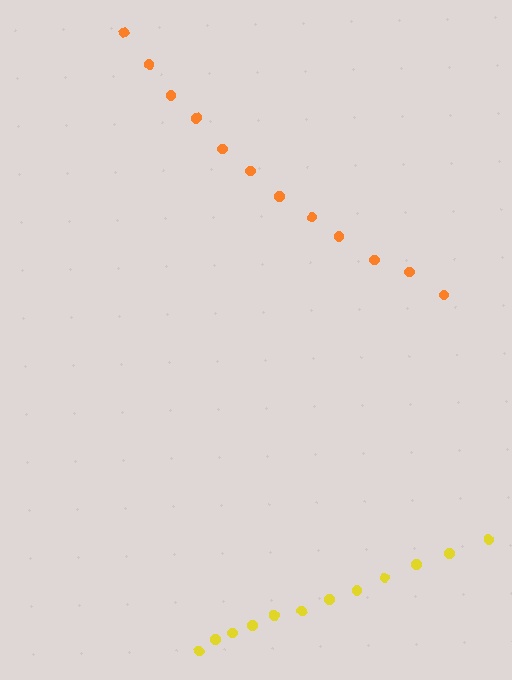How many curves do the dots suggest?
There are 2 distinct paths.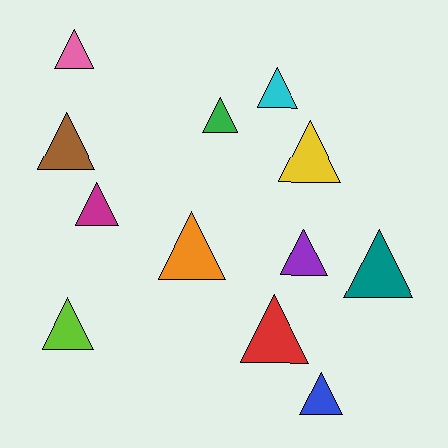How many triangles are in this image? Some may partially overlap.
There are 12 triangles.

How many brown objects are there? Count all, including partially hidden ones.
There is 1 brown object.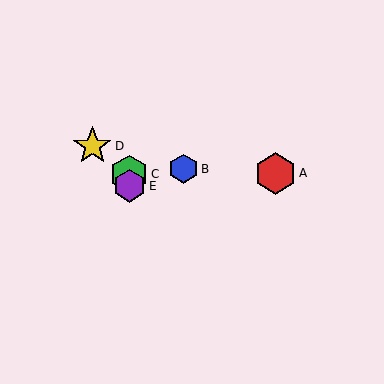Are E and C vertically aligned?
Yes, both are at x≈129.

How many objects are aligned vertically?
2 objects (C, E) are aligned vertically.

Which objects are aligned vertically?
Objects C, E are aligned vertically.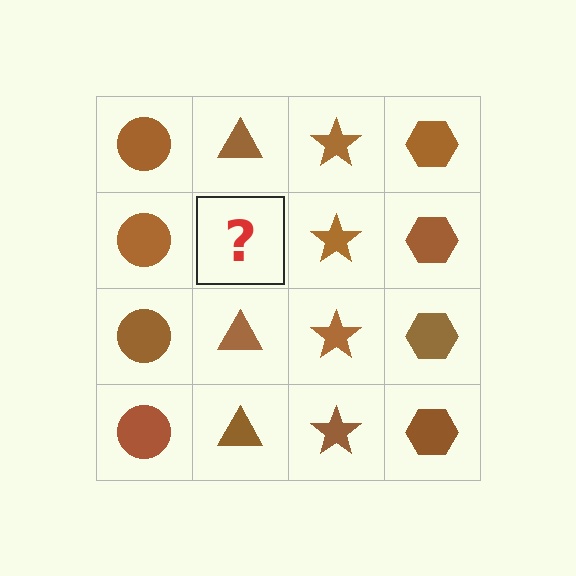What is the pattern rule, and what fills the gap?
The rule is that each column has a consistent shape. The gap should be filled with a brown triangle.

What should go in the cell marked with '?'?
The missing cell should contain a brown triangle.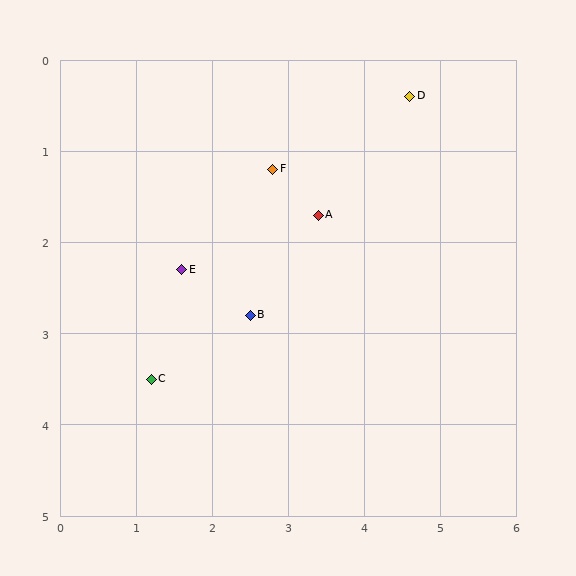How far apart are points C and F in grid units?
Points C and F are about 2.8 grid units apart.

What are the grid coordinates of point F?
Point F is at approximately (2.8, 1.2).